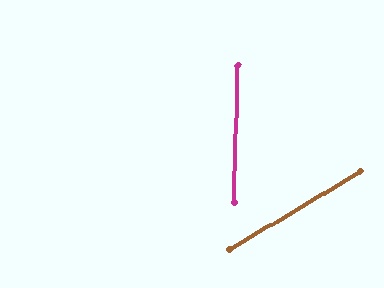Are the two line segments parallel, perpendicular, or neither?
Neither parallel nor perpendicular — they differ by about 58°.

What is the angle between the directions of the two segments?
Approximately 58 degrees.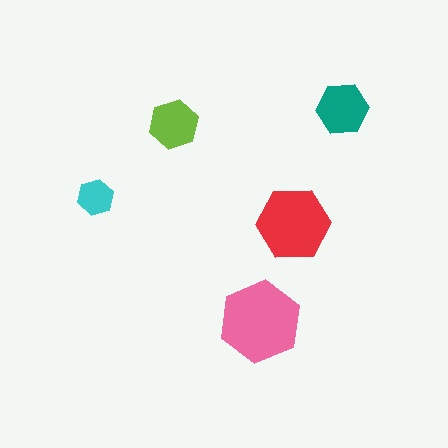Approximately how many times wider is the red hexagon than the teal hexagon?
About 1.5 times wider.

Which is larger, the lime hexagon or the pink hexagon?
The pink one.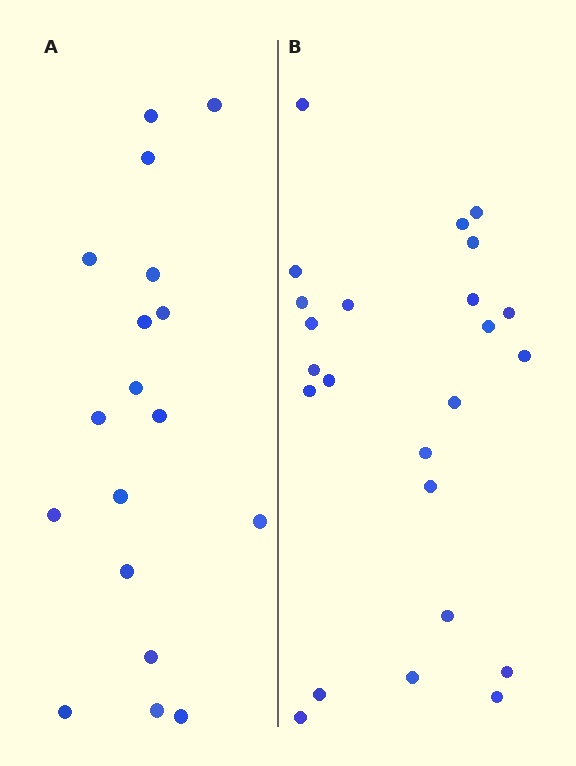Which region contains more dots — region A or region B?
Region B (the right region) has more dots.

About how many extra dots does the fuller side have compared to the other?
Region B has about 6 more dots than region A.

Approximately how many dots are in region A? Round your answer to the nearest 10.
About 20 dots. (The exact count is 18, which rounds to 20.)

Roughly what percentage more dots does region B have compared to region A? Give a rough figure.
About 35% more.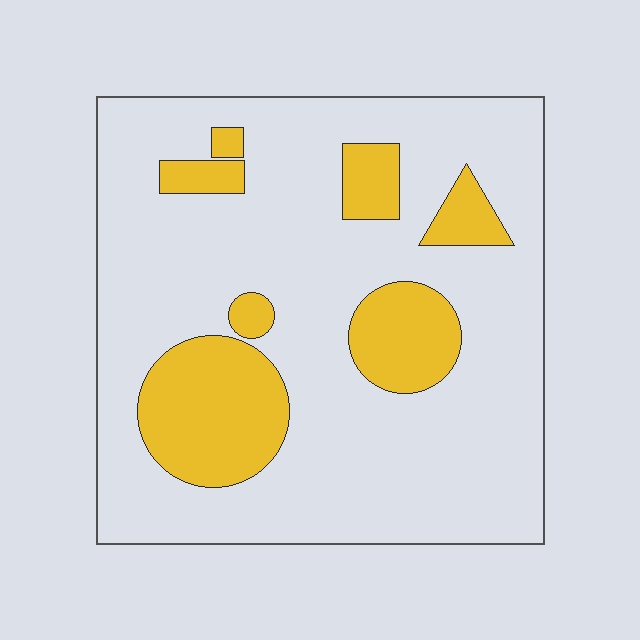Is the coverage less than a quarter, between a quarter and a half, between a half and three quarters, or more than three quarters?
Less than a quarter.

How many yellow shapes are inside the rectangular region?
7.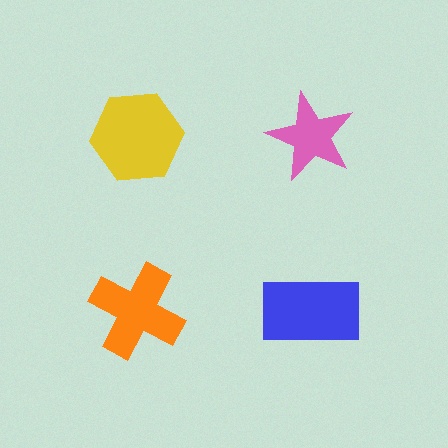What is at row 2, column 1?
An orange cross.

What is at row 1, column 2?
A pink star.